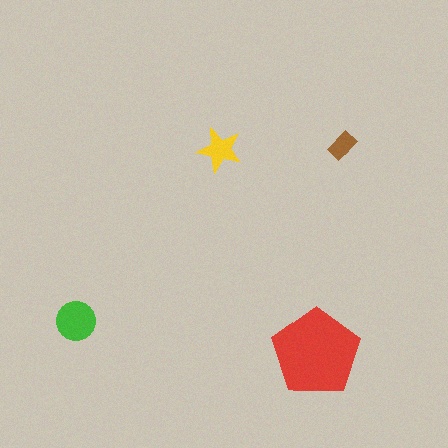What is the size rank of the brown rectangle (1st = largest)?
4th.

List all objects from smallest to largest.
The brown rectangle, the yellow star, the green circle, the red pentagon.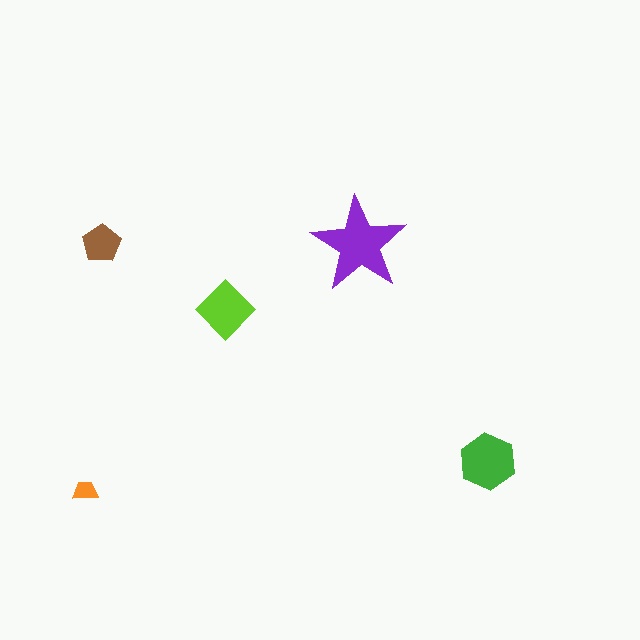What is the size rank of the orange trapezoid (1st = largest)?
5th.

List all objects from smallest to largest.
The orange trapezoid, the brown pentagon, the lime diamond, the green hexagon, the purple star.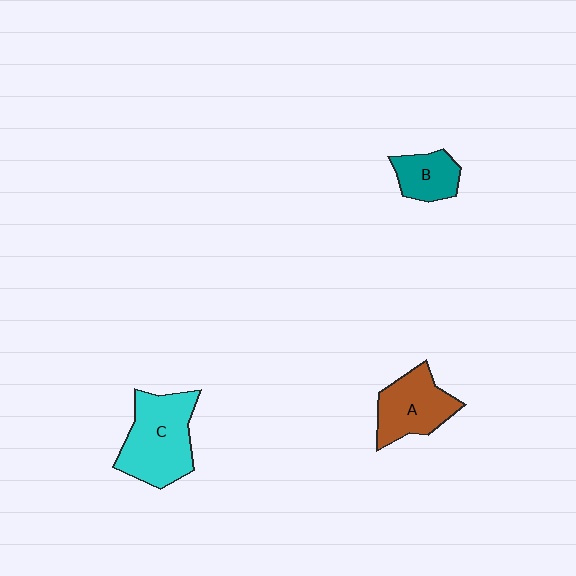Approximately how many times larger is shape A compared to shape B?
Approximately 1.5 times.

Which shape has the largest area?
Shape C (cyan).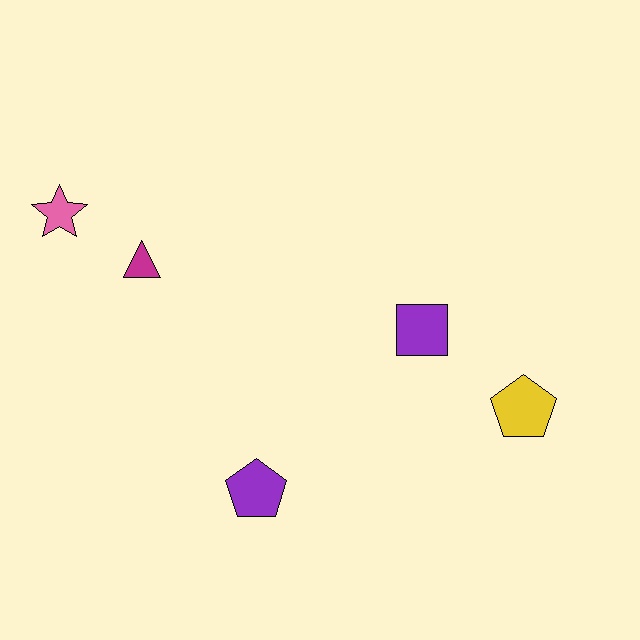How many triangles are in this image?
There is 1 triangle.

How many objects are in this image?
There are 5 objects.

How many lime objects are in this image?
There are no lime objects.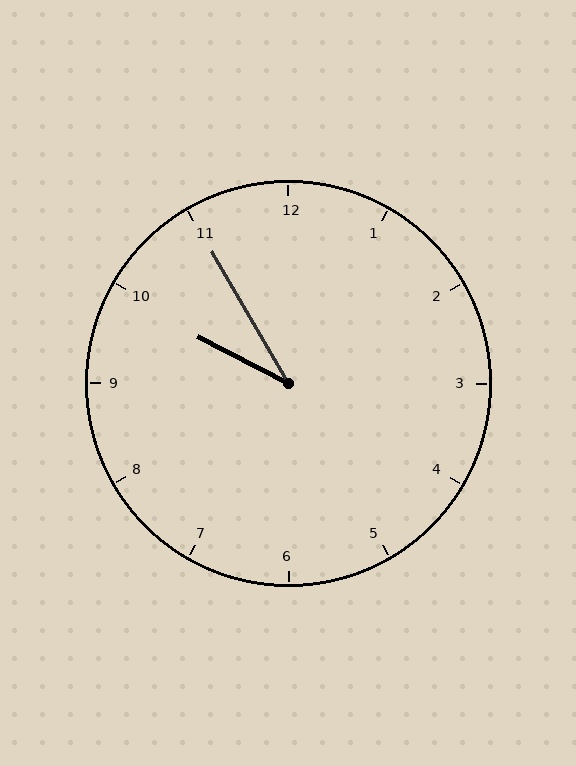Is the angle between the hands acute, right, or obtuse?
It is acute.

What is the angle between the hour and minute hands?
Approximately 32 degrees.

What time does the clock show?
9:55.